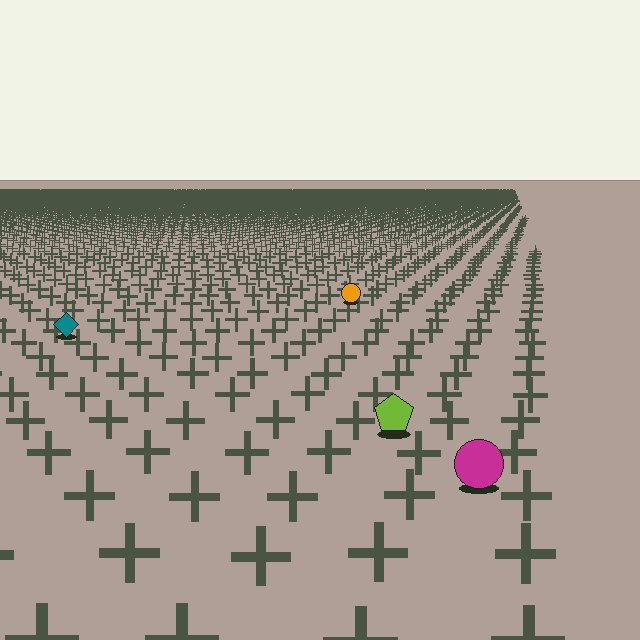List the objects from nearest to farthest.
From nearest to farthest: the magenta circle, the lime pentagon, the teal diamond, the orange circle.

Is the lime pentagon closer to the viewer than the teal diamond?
Yes. The lime pentagon is closer — you can tell from the texture gradient: the ground texture is coarser near it.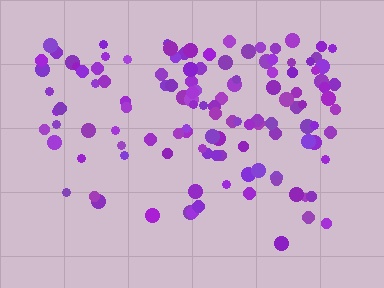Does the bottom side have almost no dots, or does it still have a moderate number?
Still a moderate number, just noticeably fewer than the top.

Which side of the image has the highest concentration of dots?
The top.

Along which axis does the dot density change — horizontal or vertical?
Vertical.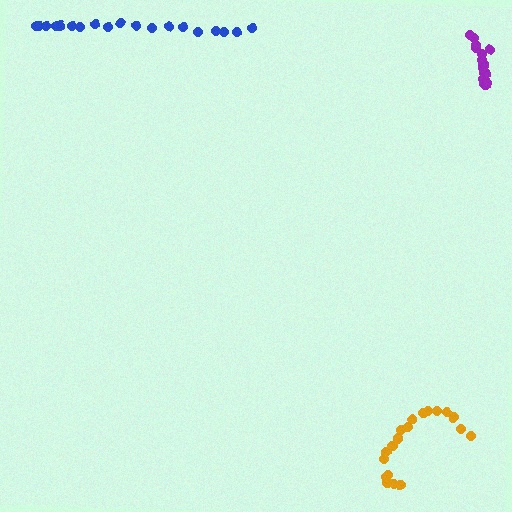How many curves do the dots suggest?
There are 3 distinct paths.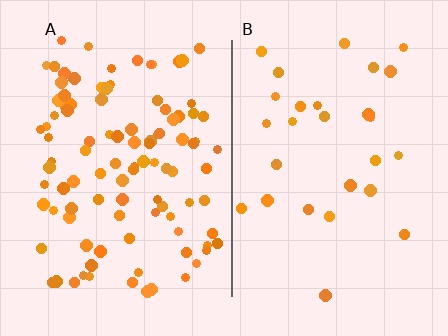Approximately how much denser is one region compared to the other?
Approximately 3.6× — region A over region B.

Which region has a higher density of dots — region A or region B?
A (the left).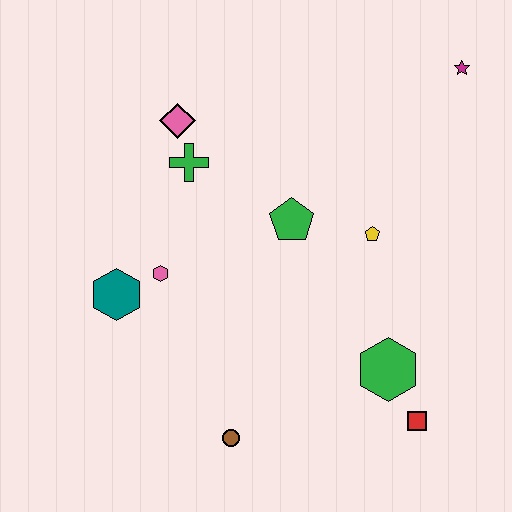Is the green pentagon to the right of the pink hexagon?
Yes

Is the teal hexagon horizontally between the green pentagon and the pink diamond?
No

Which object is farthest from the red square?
The pink diamond is farthest from the red square.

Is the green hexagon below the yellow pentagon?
Yes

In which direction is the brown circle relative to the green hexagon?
The brown circle is to the left of the green hexagon.